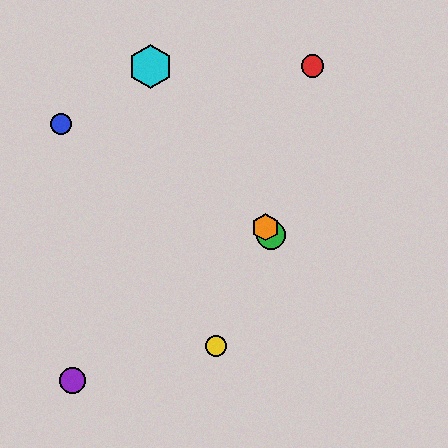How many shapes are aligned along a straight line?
3 shapes (the green circle, the orange hexagon, the cyan hexagon) are aligned along a straight line.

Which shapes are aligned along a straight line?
The green circle, the orange hexagon, the cyan hexagon are aligned along a straight line.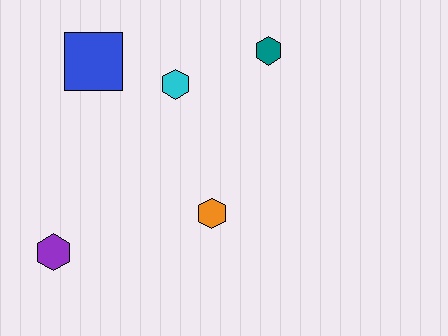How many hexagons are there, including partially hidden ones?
There are 4 hexagons.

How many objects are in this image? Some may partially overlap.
There are 5 objects.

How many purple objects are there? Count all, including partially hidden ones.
There is 1 purple object.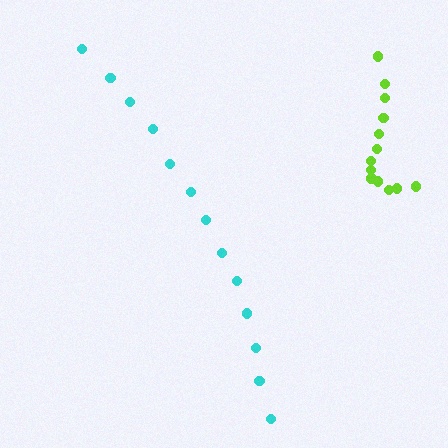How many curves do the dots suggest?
There are 2 distinct paths.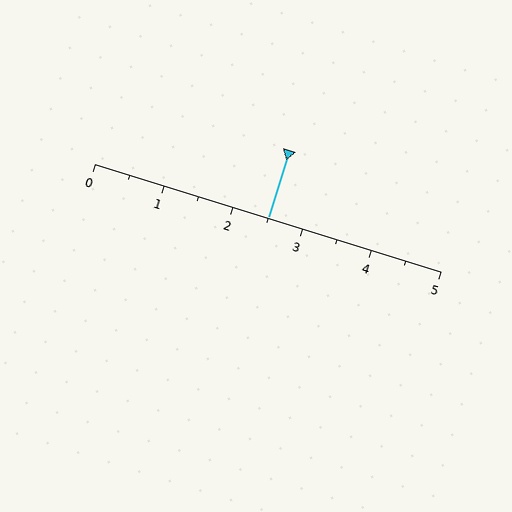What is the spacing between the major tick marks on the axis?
The major ticks are spaced 1 apart.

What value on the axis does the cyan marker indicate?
The marker indicates approximately 2.5.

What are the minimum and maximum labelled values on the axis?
The axis runs from 0 to 5.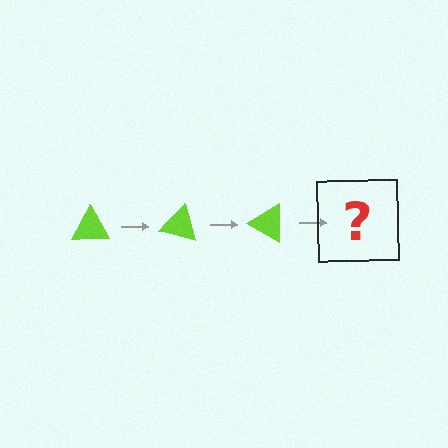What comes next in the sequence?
The next element should be a lime triangle rotated 45 degrees.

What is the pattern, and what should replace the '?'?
The pattern is that the triangle rotates 15 degrees each step. The '?' should be a lime triangle rotated 45 degrees.